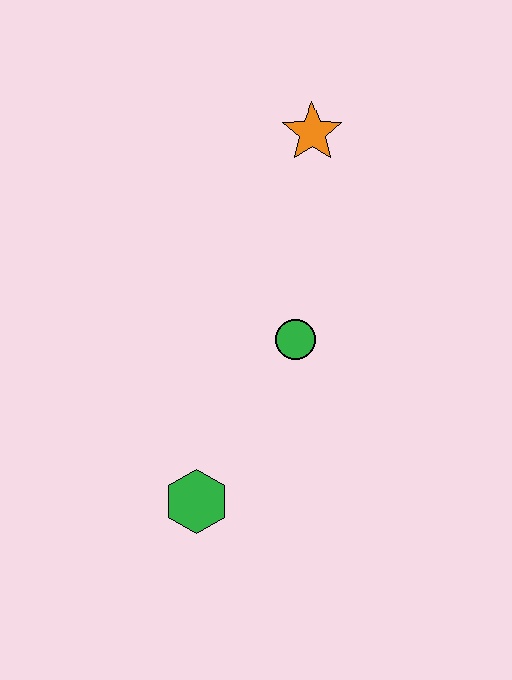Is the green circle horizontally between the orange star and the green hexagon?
Yes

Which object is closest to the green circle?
The green hexagon is closest to the green circle.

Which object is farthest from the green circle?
The orange star is farthest from the green circle.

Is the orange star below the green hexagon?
No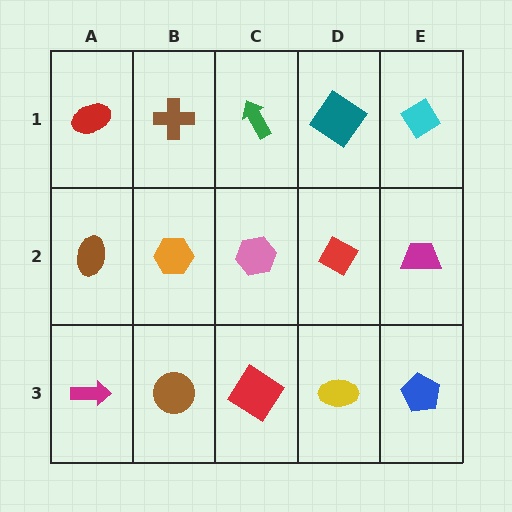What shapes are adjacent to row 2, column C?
A green arrow (row 1, column C), a red diamond (row 3, column C), an orange hexagon (row 2, column B), a red diamond (row 2, column D).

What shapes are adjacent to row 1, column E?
A magenta trapezoid (row 2, column E), a teal diamond (row 1, column D).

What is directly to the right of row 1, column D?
A cyan diamond.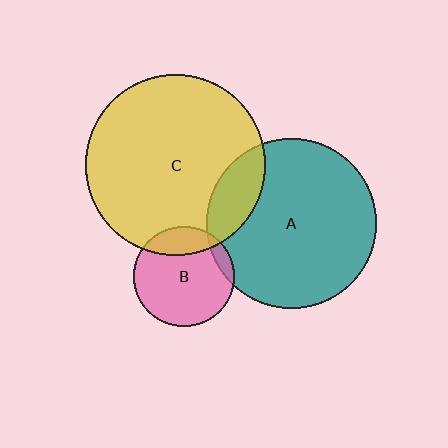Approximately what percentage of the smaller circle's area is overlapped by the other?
Approximately 10%.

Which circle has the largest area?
Circle C (yellow).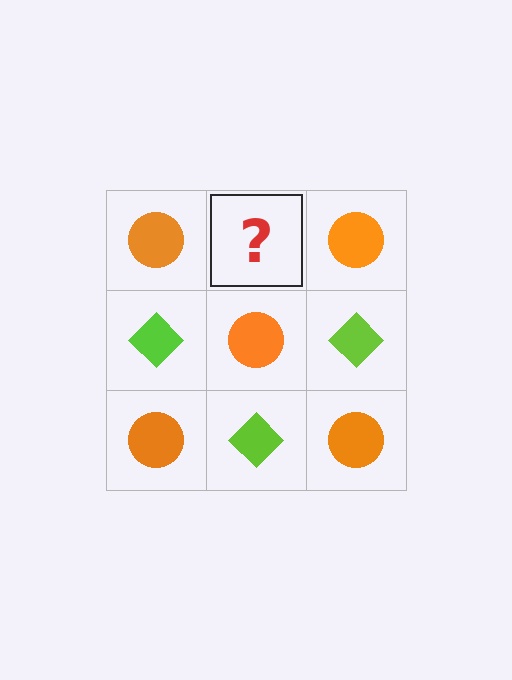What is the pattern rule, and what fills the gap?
The rule is that it alternates orange circle and lime diamond in a checkerboard pattern. The gap should be filled with a lime diamond.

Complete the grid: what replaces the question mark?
The question mark should be replaced with a lime diamond.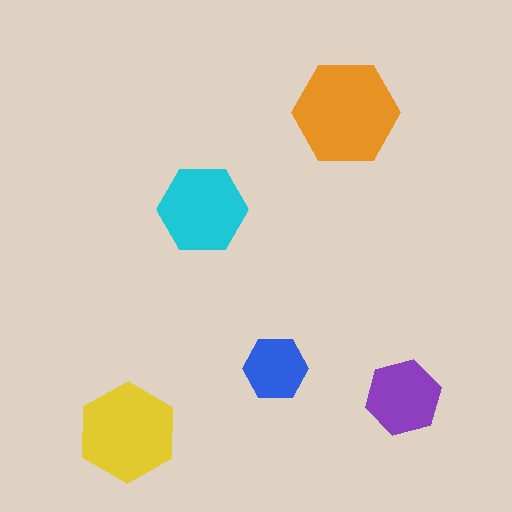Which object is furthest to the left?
The yellow hexagon is leftmost.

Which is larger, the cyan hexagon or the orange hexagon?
The orange one.